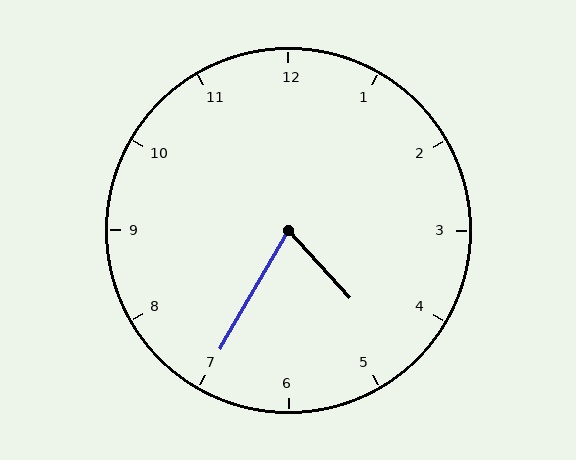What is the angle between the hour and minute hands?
Approximately 72 degrees.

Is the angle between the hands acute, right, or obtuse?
It is acute.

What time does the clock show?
4:35.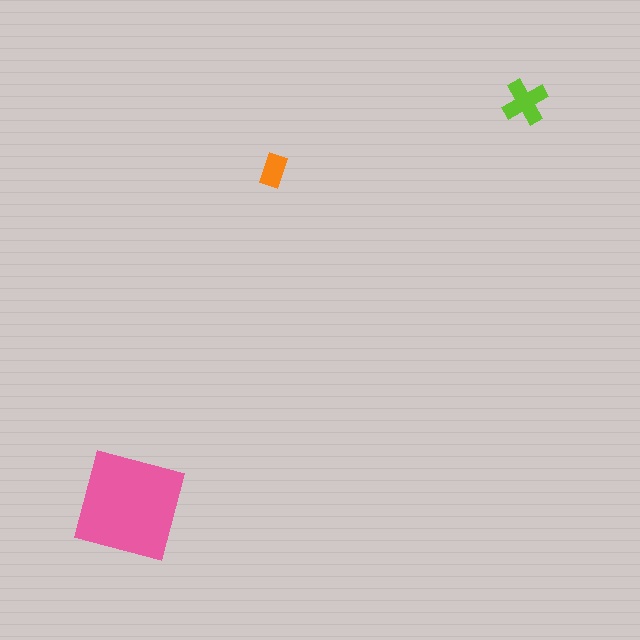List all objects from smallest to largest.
The orange rectangle, the lime cross, the pink diamond.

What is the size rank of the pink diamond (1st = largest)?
1st.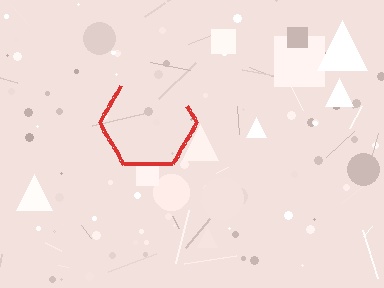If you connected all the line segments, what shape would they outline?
They would outline a hexagon.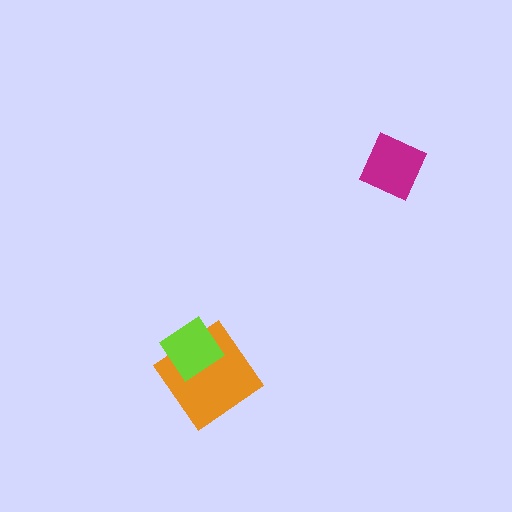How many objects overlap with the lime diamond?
1 object overlaps with the lime diamond.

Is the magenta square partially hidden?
No, no other shape covers it.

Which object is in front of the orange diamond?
The lime diamond is in front of the orange diamond.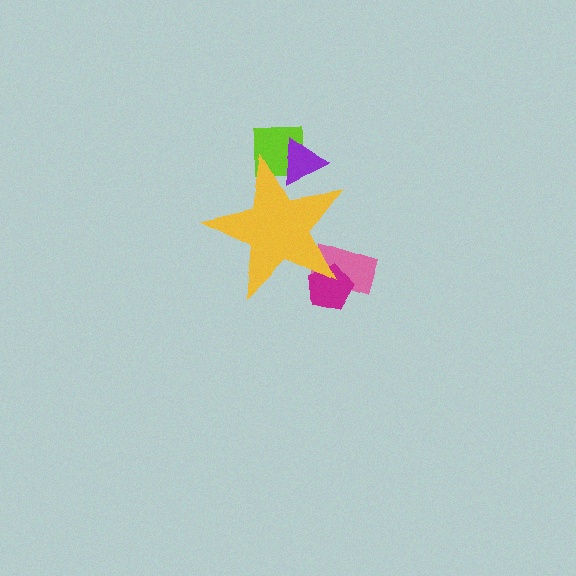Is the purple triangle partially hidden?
Yes, the purple triangle is partially hidden behind the yellow star.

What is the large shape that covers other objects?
A yellow star.